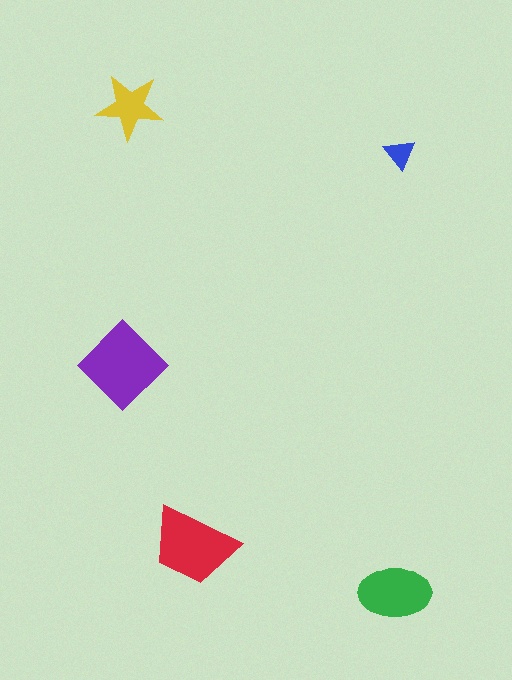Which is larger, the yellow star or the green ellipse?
The green ellipse.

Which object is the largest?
The purple diamond.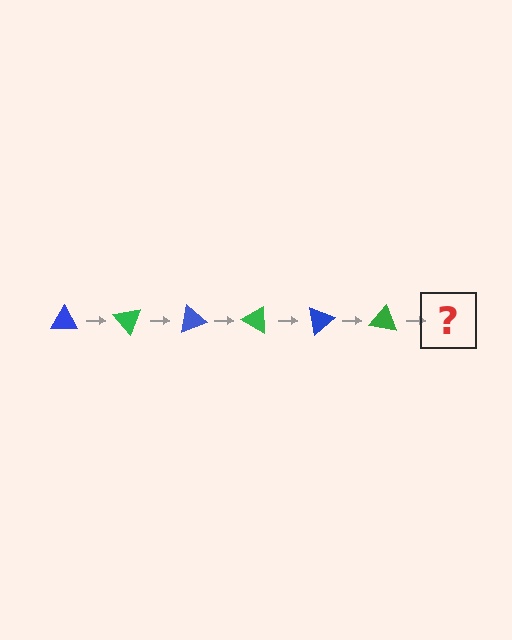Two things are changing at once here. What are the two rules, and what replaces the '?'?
The two rules are that it rotates 50 degrees each step and the color cycles through blue and green. The '?' should be a blue triangle, rotated 300 degrees from the start.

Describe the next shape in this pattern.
It should be a blue triangle, rotated 300 degrees from the start.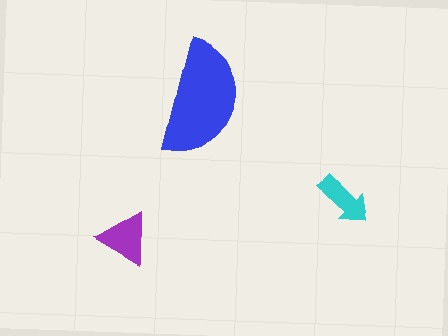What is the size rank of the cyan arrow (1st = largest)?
3rd.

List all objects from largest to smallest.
The blue semicircle, the purple triangle, the cyan arrow.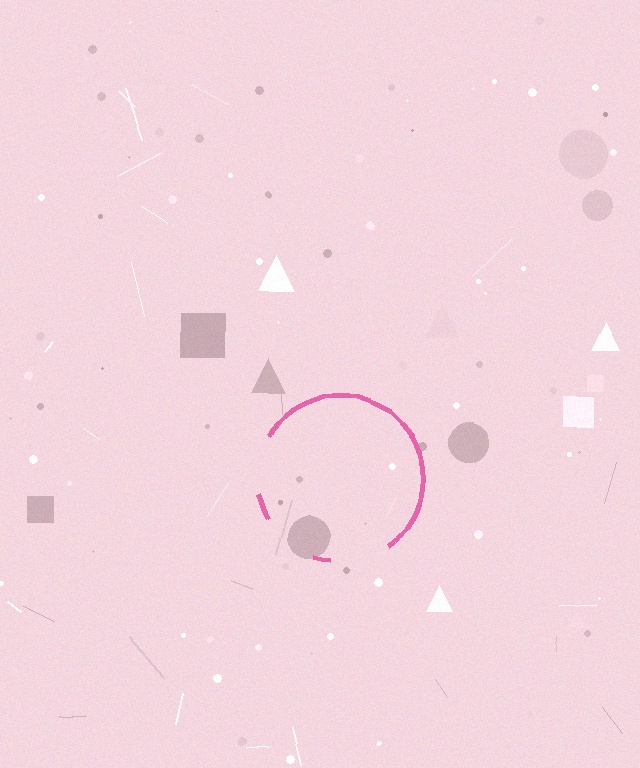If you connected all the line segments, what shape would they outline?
They would outline a circle.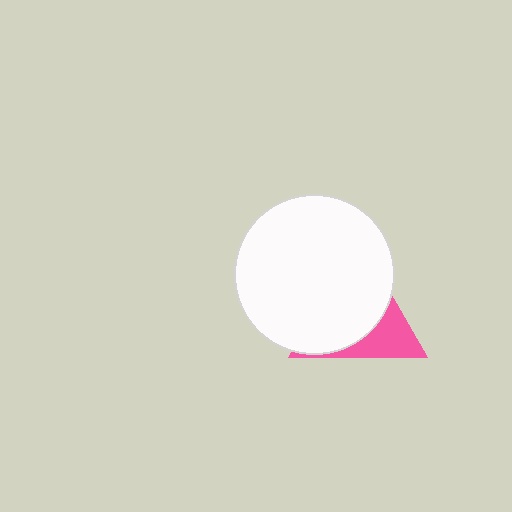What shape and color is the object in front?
The object in front is a white circle.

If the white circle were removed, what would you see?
You would see the complete pink triangle.